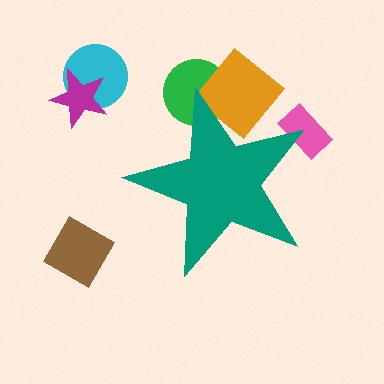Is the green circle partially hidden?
Yes, the green circle is partially hidden behind the teal star.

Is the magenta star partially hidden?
No, the magenta star is fully visible.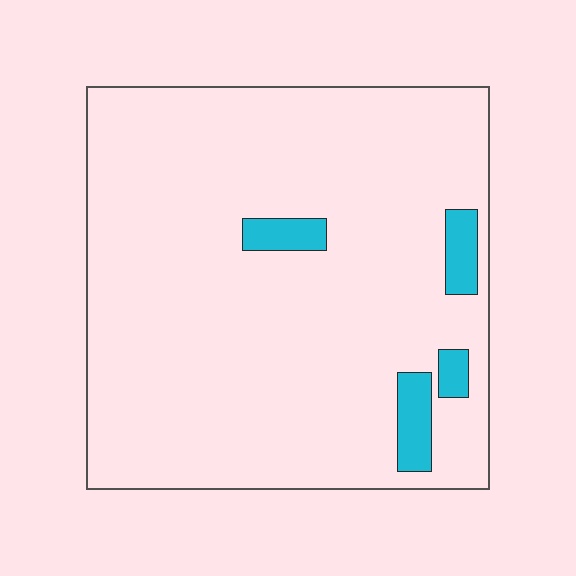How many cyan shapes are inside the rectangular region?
4.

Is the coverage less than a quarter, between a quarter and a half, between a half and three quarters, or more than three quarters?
Less than a quarter.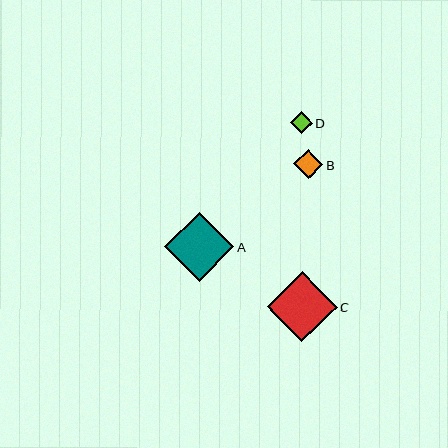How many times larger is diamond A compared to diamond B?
Diamond A is approximately 2.4 times the size of diamond B.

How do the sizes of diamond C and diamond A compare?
Diamond C and diamond A are approximately the same size.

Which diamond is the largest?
Diamond C is the largest with a size of approximately 70 pixels.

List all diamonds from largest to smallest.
From largest to smallest: C, A, B, D.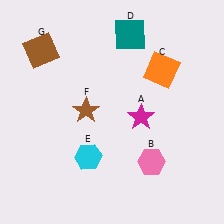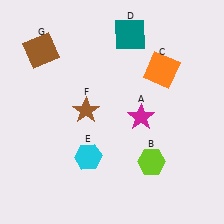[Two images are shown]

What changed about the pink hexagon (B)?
In Image 1, B is pink. In Image 2, it changed to lime.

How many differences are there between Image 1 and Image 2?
There is 1 difference between the two images.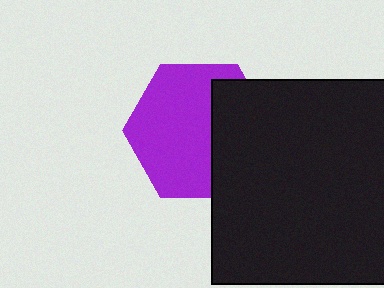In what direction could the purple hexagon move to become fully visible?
The purple hexagon could move left. That would shift it out from behind the black square entirely.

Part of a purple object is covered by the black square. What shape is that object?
It is a hexagon.